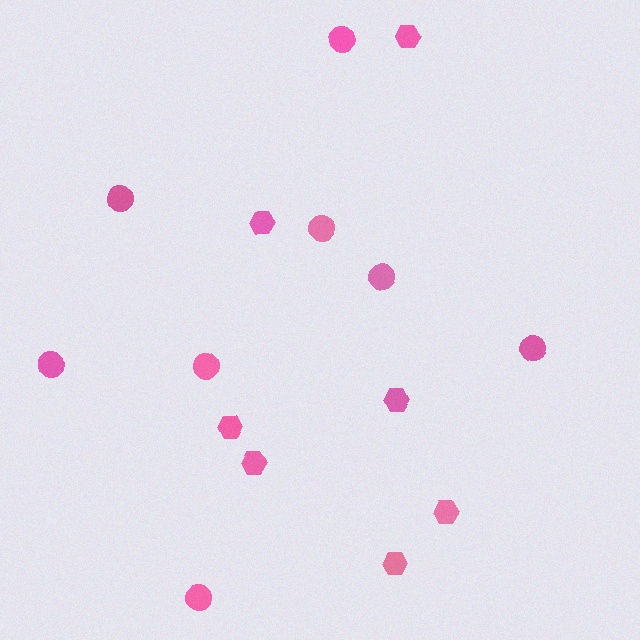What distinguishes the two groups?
There are 2 groups: one group of circles (8) and one group of hexagons (7).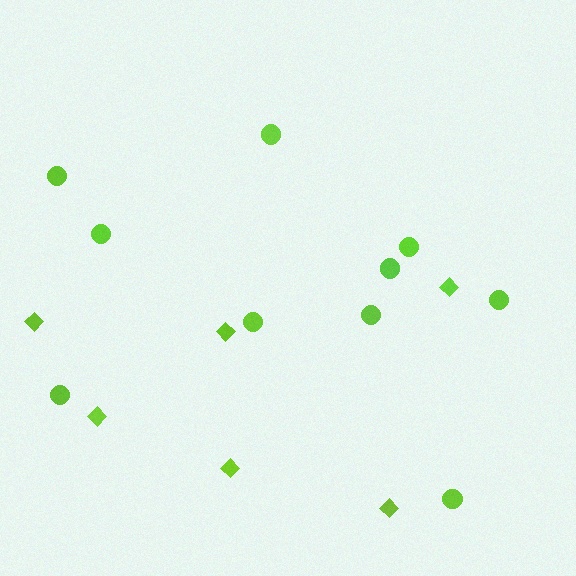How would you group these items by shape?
There are 2 groups: one group of circles (10) and one group of diamonds (6).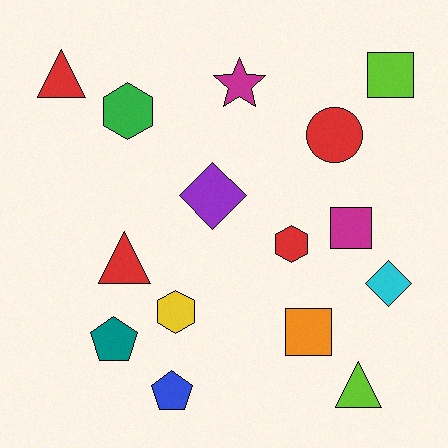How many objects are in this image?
There are 15 objects.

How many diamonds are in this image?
There are 2 diamonds.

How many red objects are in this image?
There are 4 red objects.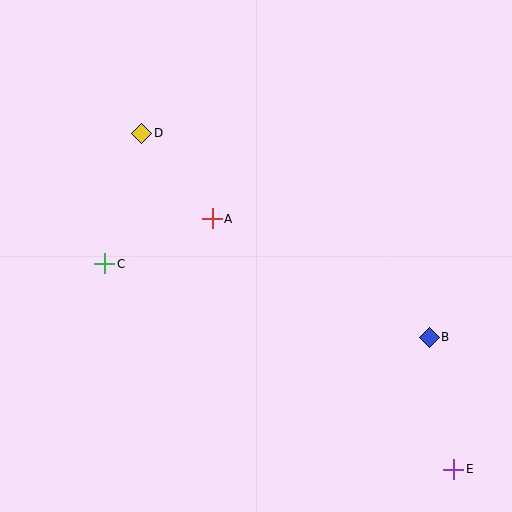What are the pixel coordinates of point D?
Point D is at (142, 133).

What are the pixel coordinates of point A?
Point A is at (212, 219).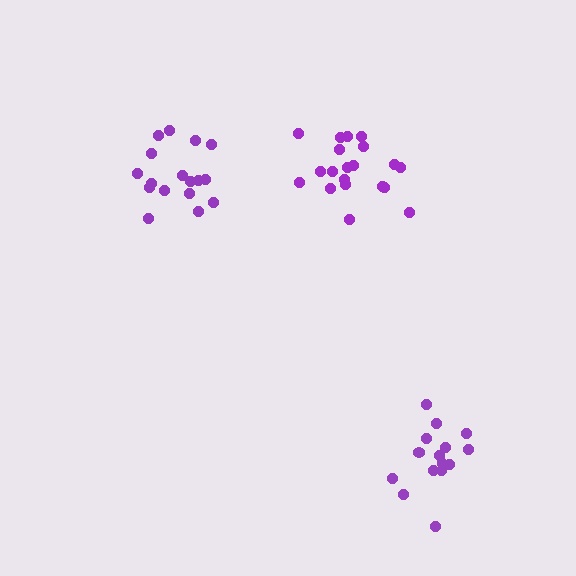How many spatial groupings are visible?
There are 3 spatial groupings.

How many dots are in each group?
Group 1: 17 dots, Group 2: 15 dots, Group 3: 20 dots (52 total).